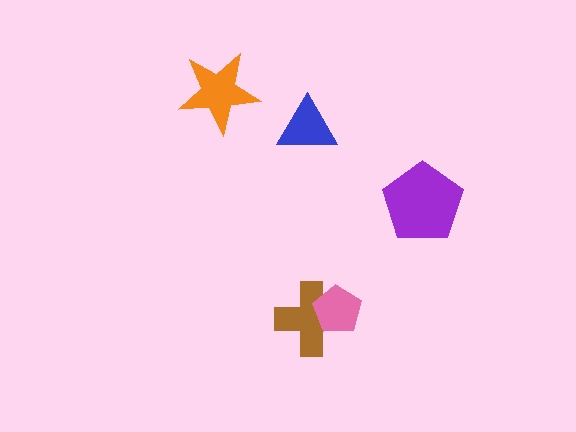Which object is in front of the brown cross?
The pink pentagon is in front of the brown cross.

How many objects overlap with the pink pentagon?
1 object overlaps with the pink pentagon.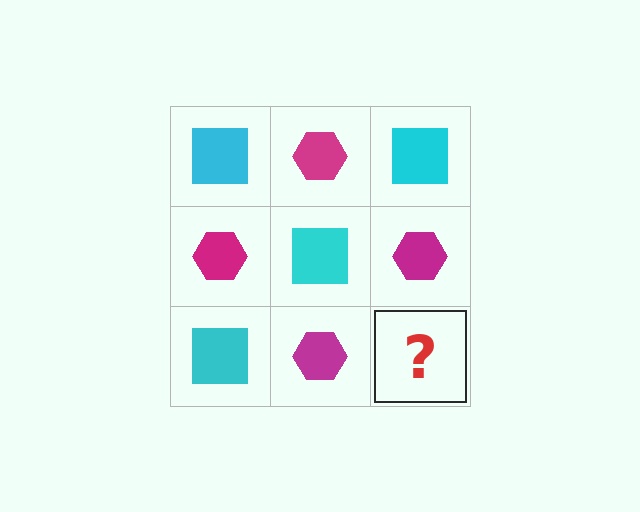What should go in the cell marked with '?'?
The missing cell should contain a cyan square.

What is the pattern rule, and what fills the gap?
The rule is that it alternates cyan square and magenta hexagon in a checkerboard pattern. The gap should be filled with a cyan square.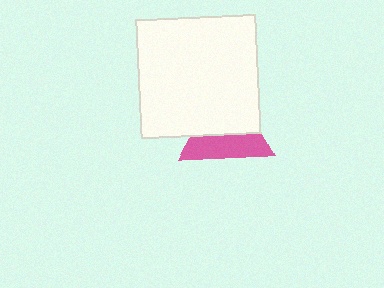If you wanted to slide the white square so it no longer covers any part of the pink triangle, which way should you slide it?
Slide it up — that is the most direct way to separate the two shapes.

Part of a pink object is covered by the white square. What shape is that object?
It is a triangle.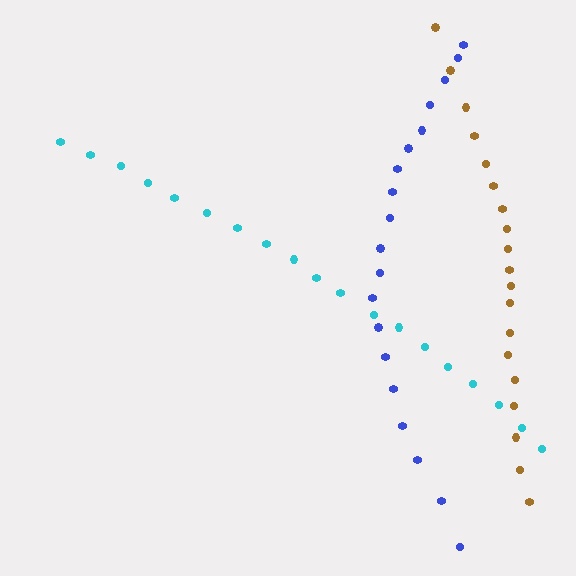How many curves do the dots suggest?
There are 3 distinct paths.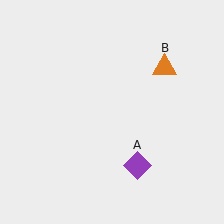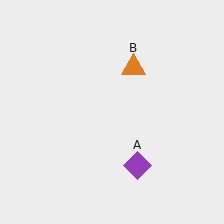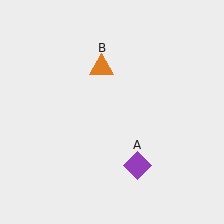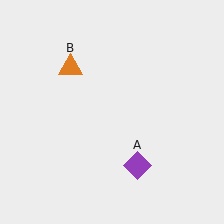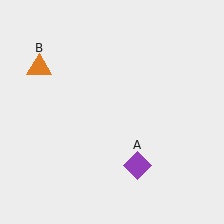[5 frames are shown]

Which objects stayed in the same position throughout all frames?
Purple diamond (object A) remained stationary.